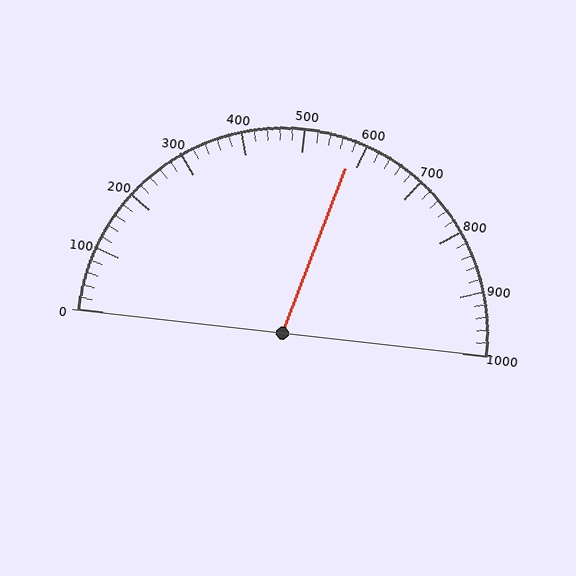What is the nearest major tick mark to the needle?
The nearest major tick mark is 600.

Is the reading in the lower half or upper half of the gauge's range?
The reading is in the upper half of the range (0 to 1000).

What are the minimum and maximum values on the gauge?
The gauge ranges from 0 to 1000.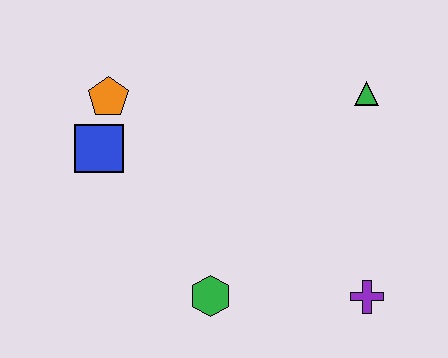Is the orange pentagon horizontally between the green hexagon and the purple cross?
No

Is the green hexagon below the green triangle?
Yes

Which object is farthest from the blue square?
The purple cross is farthest from the blue square.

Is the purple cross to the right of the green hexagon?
Yes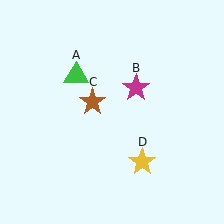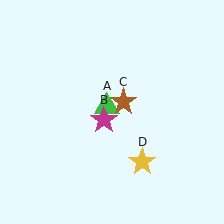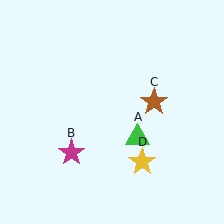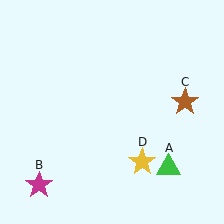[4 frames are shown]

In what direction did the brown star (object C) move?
The brown star (object C) moved right.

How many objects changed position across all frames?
3 objects changed position: green triangle (object A), magenta star (object B), brown star (object C).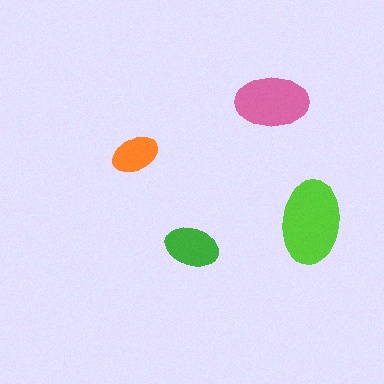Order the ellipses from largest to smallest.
the lime one, the pink one, the green one, the orange one.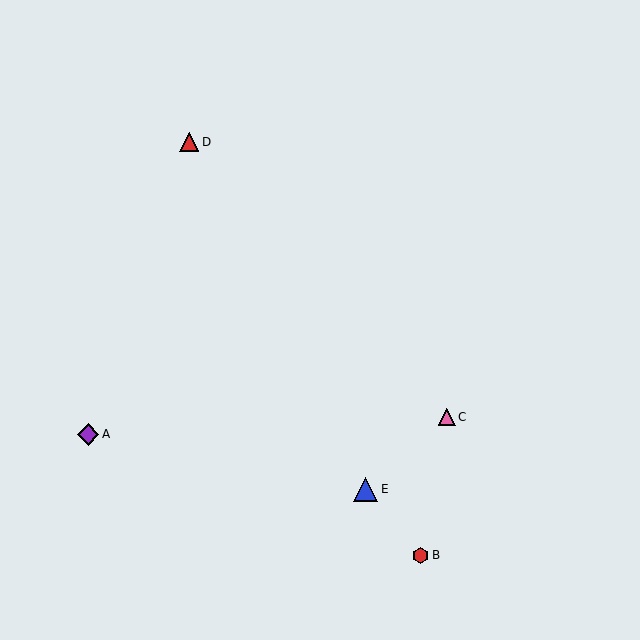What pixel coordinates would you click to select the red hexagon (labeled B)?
Click at (421, 555) to select the red hexagon B.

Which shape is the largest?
The blue triangle (labeled E) is the largest.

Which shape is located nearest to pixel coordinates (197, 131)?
The red triangle (labeled D) at (189, 142) is nearest to that location.